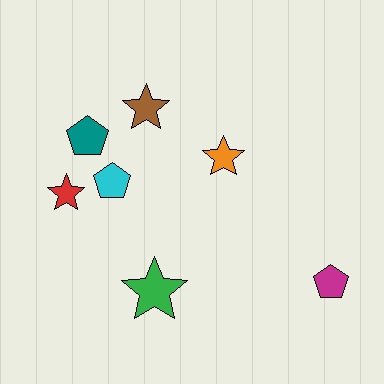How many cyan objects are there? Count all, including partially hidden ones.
There is 1 cyan object.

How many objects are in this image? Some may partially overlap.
There are 7 objects.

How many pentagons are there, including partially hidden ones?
There are 3 pentagons.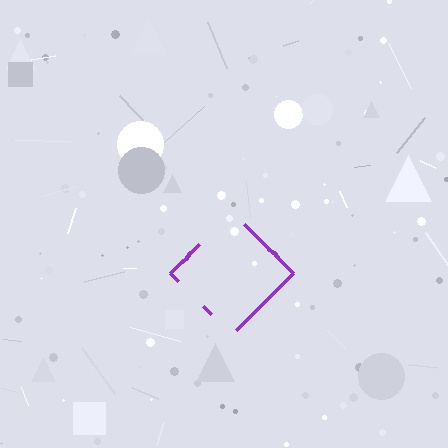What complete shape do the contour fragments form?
The contour fragments form a diamond.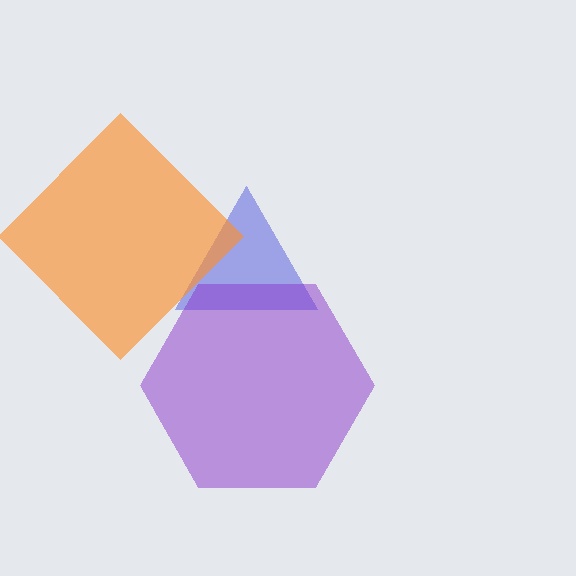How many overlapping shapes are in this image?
There are 3 overlapping shapes in the image.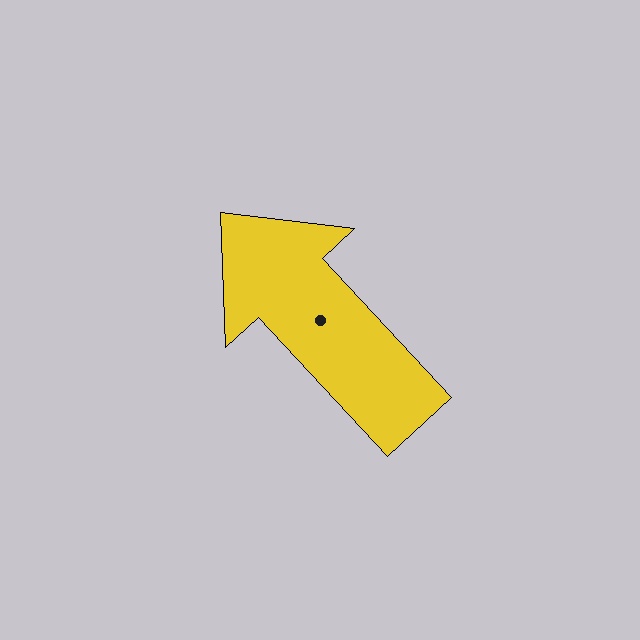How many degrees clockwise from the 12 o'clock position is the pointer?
Approximately 317 degrees.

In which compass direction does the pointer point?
Northwest.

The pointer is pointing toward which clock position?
Roughly 11 o'clock.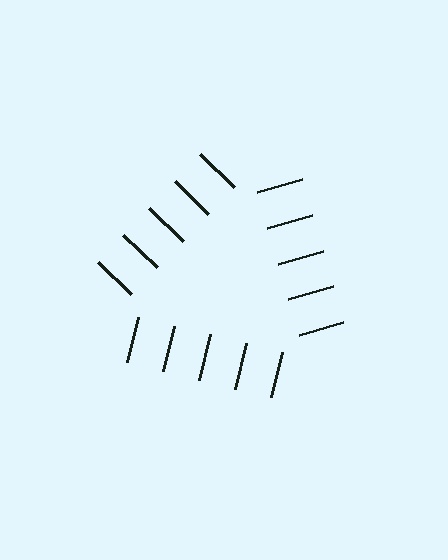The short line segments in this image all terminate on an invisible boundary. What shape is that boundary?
An illusory triangle — the line segments terminate on its edges but no continuous stroke is drawn.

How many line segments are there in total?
15 — 5 along each of the 3 edges.